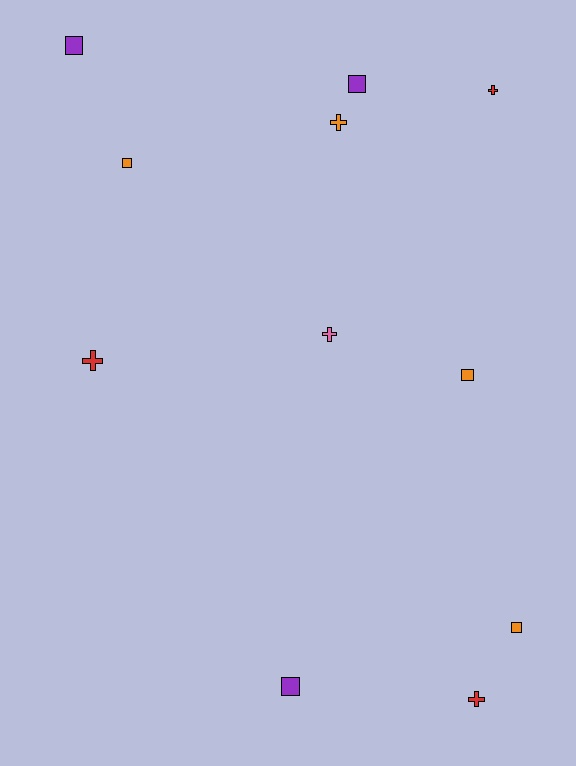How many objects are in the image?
There are 11 objects.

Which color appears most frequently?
Orange, with 4 objects.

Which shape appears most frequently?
Square, with 6 objects.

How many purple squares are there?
There are 3 purple squares.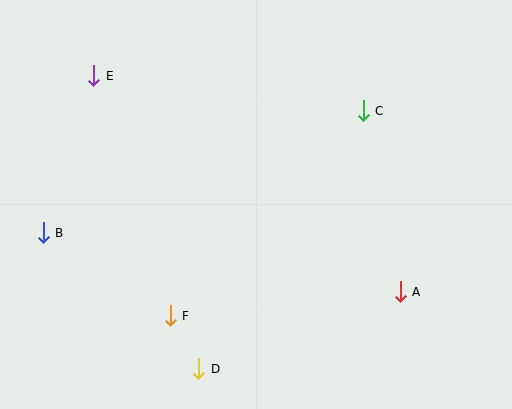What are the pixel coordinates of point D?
Point D is at (199, 369).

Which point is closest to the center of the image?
Point F at (170, 316) is closest to the center.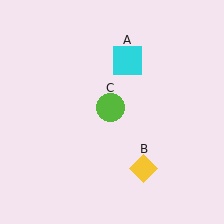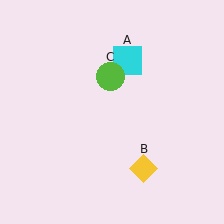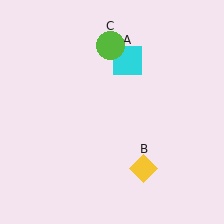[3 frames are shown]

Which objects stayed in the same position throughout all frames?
Cyan square (object A) and yellow diamond (object B) remained stationary.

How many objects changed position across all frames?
1 object changed position: lime circle (object C).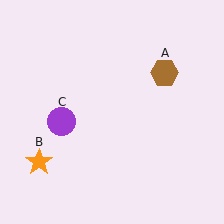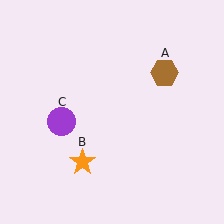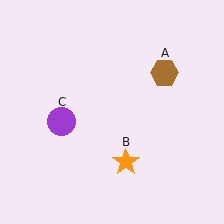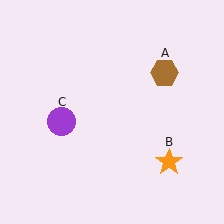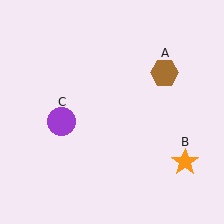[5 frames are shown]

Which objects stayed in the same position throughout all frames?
Brown hexagon (object A) and purple circle (object C) remained stationary.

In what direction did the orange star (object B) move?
The orange star (object B) moved right.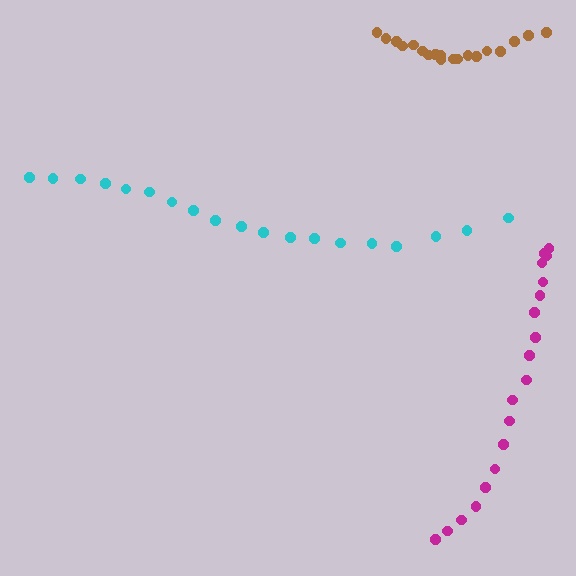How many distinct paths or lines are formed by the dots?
There are 3 distinct paths.